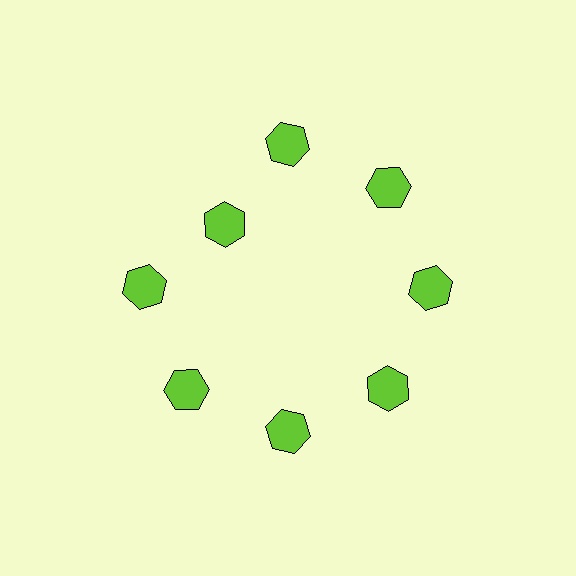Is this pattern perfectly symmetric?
No. The 8 lime hexagons are arranged in a ring, but one element near the 10 o'clock position is pulled inward toward the center, breaking the 8-fold rotational symmetry.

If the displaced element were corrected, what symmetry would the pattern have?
It would have 8-fold rotational symmetry — the pattern would map onto itself every 45 degrees.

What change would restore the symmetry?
The symmetry would be restored by moving it outward, back onto the ring so that all 8 hexagons sit at equal angles and equal distance from the center.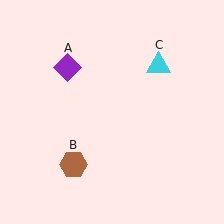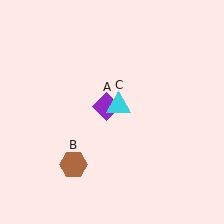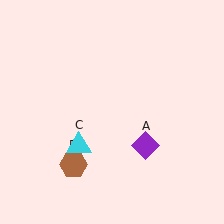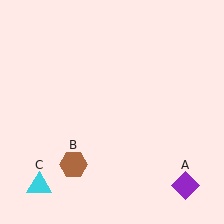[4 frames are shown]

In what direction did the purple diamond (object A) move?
The purple diamond (object A) moved down and to the right.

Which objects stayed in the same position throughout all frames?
Brown hexagon (object B) remained stationary.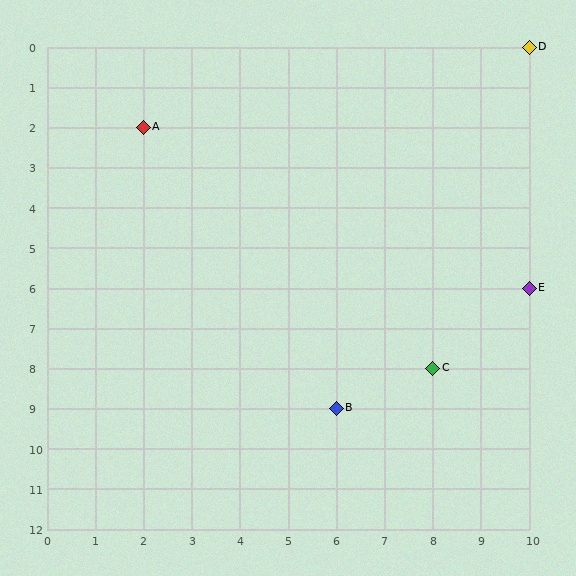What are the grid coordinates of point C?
Point C is at grid coordinates (8, 8).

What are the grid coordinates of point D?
Point D is at grid coordinates (10, 0).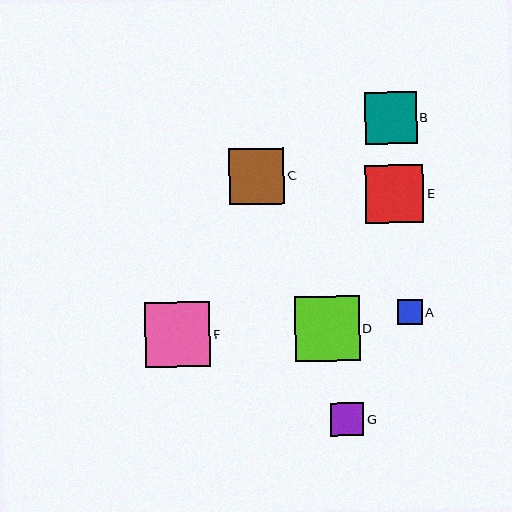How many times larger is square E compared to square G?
Square E is approximately 1.7 times the size of square G.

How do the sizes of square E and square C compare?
Square E and square C are approximately the same size.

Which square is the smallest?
Square A is the smallest with a size of approximately 25 pixels.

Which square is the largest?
Square F is the largest with a size of approximately 65 pixels.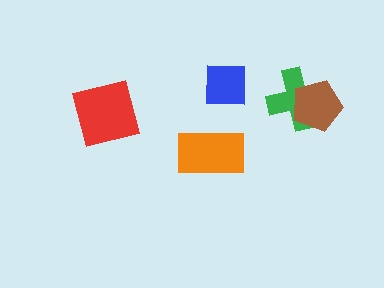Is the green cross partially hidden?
Yes, it is partially covered by another shape.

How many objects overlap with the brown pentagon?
1 object overlaps with the brown pentagon.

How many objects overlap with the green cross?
1 object overlaps with the green cross.